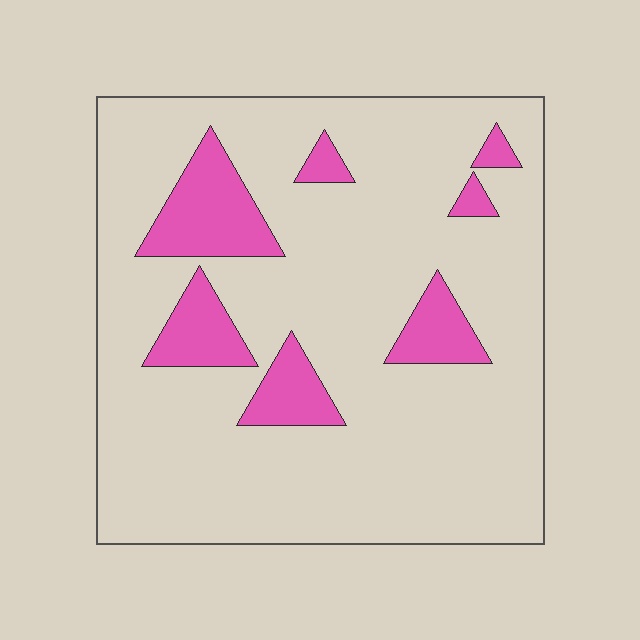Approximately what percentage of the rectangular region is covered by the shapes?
Approximately 15%.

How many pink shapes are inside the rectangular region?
7.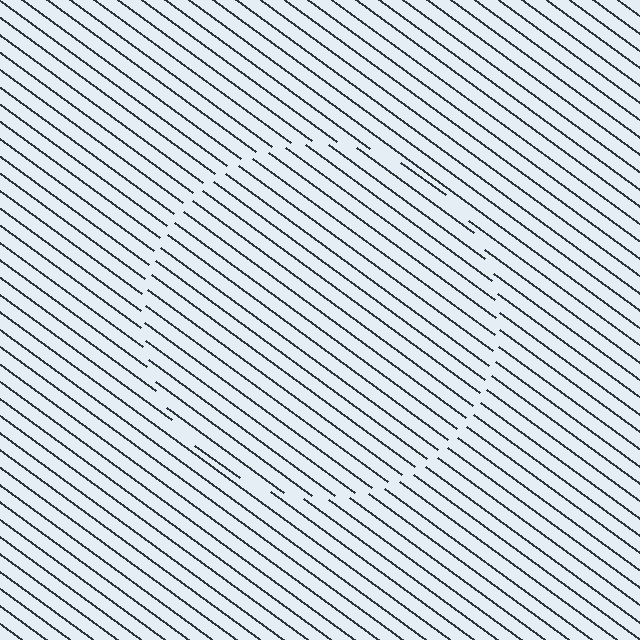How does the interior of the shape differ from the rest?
The interior of the shape contains the same grating, shifted by half a period — the contour is defined by the phase discontinuity where line-ends from the inner and outer gratings abut.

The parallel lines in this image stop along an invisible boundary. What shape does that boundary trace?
An illusory circle. The interior of the shape contains the same grating, shifted by half a period — the contour is defined by the phase discontinuity where line-ends from the inner and outer gratings abut.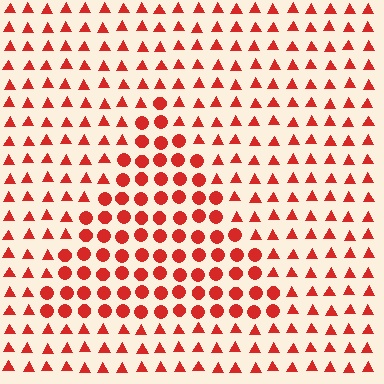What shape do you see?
I see a triangle.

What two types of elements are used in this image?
The image uses circles inside the triangle region and triangles outside it.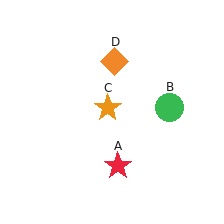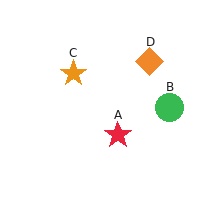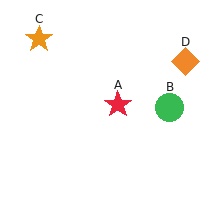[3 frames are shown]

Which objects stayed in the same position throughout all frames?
Green circle (object B) remained stationary.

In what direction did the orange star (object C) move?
The orange star (object C) moved up and to the left.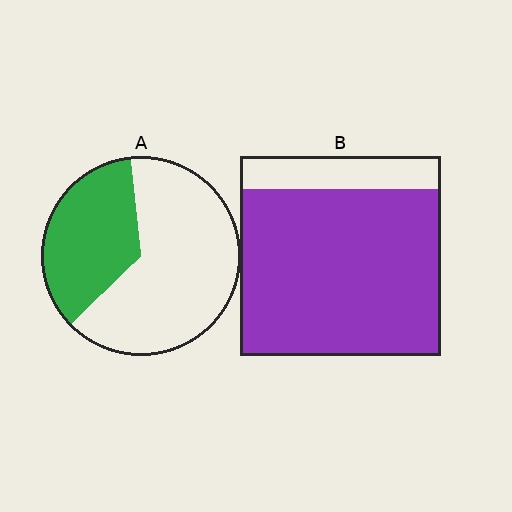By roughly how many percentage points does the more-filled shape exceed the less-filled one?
By roughly 50 percentage points (B over A).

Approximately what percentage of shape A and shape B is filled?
A is approximately 35% and B is approximately 85%.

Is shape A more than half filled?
No.